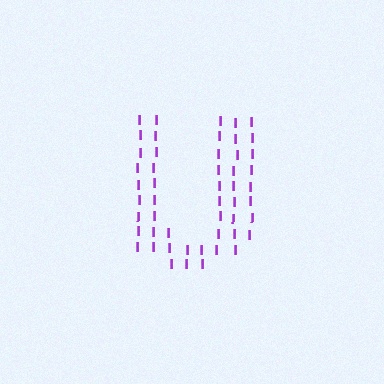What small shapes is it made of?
It is made of small letter I's.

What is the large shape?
The large shape is the letter U.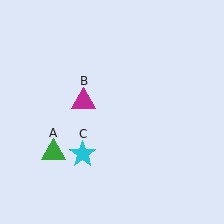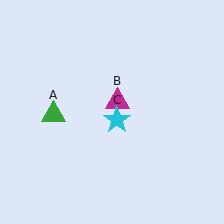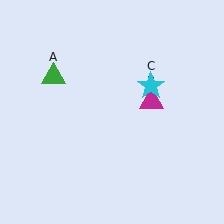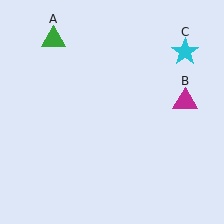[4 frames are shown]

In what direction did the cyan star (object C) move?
The cyan star (object C) moved up and to the right.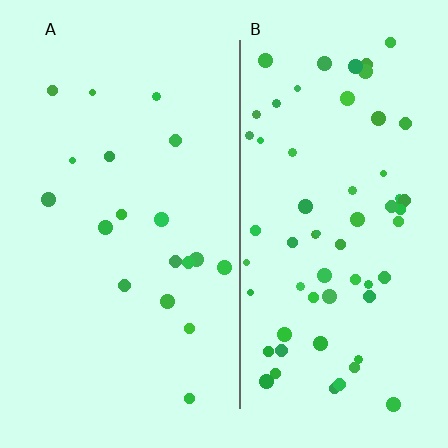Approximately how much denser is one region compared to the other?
Approximately 3.4× — region B over region A.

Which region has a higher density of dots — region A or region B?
B (the right).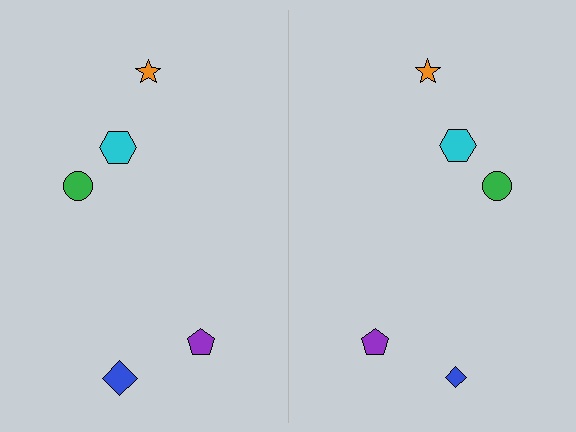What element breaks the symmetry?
The blue diamond on the right side has a different size than its mirror counterpart.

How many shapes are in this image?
There are 10 shapes in this image.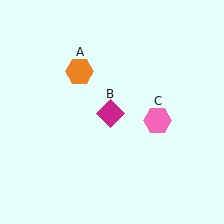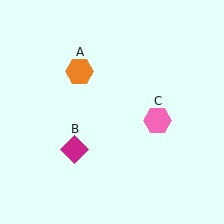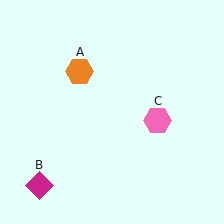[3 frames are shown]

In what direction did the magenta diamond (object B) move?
The magenta diamond (object B) moved down and to the left.